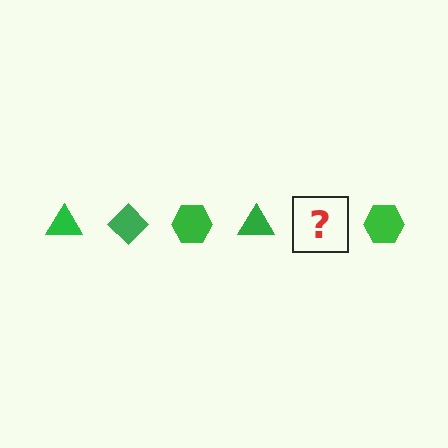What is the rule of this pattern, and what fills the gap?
The rule is that the pattern cycles through triangle, diamond, hexagon shapes in green. The gap should be filled with a green diamond.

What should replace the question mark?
The question mark should be replaced with a green diamond.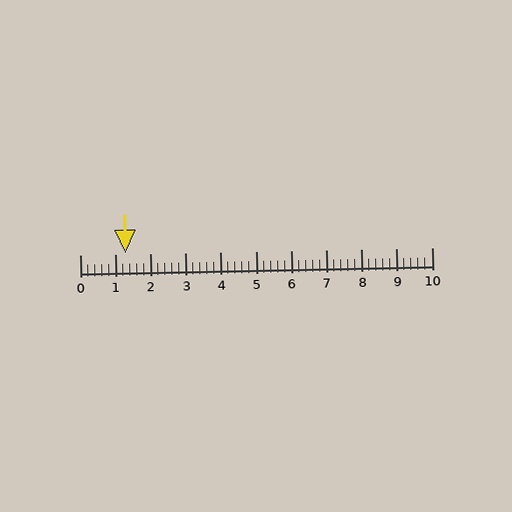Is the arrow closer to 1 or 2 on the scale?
The arrow is closer to 1.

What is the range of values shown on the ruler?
The ruler shows values from 0 to 10.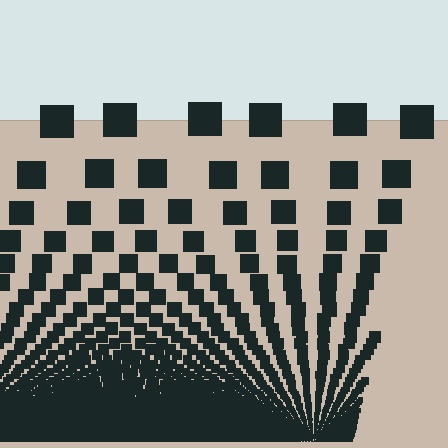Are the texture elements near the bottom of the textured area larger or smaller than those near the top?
Smaller. The gradient is inverted — elements near the bottom are smaller and denser.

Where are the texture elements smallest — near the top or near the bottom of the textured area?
Near the bottom.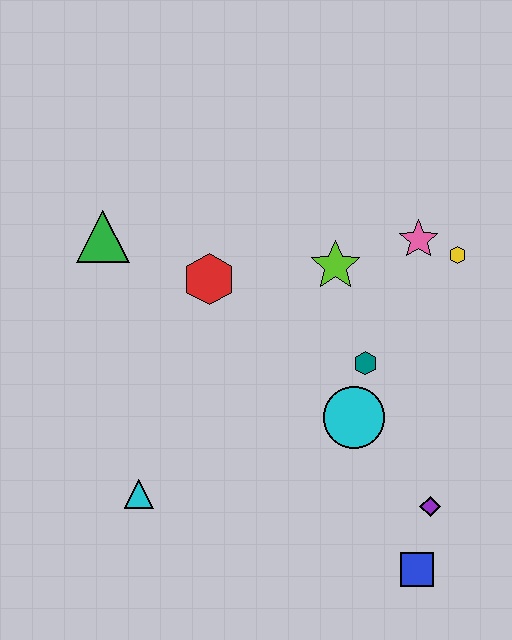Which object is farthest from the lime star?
The blue square is farthest from the lime star.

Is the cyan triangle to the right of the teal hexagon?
No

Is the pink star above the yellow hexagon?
Yes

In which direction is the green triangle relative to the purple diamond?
The green triangle is to the left of the purple diamond.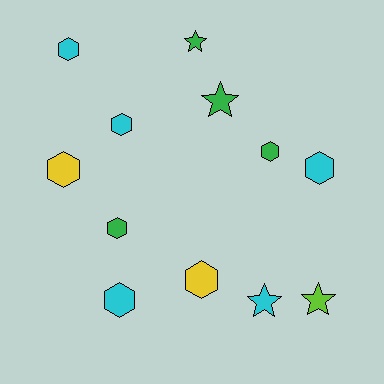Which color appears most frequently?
Cyan, with 5 objects.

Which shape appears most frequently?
Hexagon, with 8 objects.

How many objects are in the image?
There are 12 objects.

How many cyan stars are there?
There is 1 cyan star.